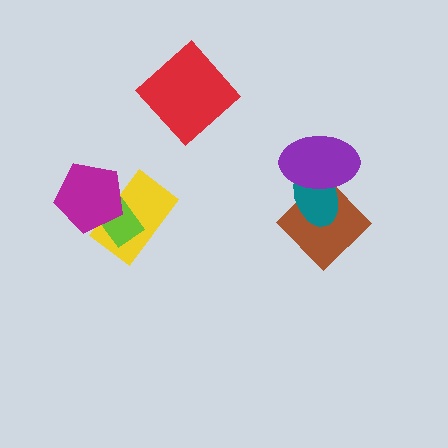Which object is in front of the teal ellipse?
The purple ellipse is in front of the teal ellipse.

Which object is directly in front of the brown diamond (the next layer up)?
The teal ellipse is directly in front of the brown diamond.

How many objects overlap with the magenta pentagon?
2 objects overlap with the magenta pentagon.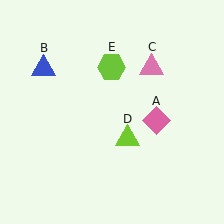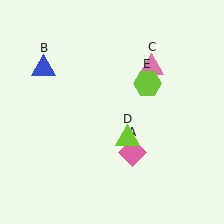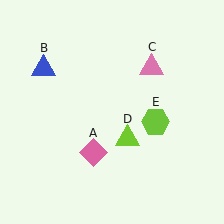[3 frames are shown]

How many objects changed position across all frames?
2 objects changed position: pink diamond (object A), lime hexagon (object E).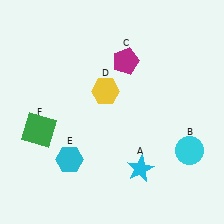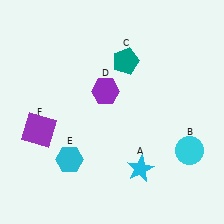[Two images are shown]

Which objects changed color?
C changed from magenta to teal. D changed from yellow to purple. F changed from green to purple.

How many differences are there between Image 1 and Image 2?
There are 3 differences between the two images.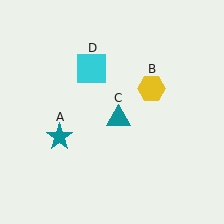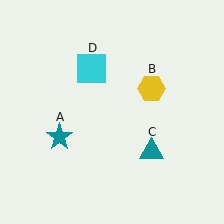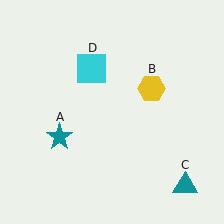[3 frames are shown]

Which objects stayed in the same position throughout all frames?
Teal star (object A) and yellow hexagon (object B) and cyan square (object D) remained stationary.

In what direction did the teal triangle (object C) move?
The teal triangle (object C) moved down and to the right.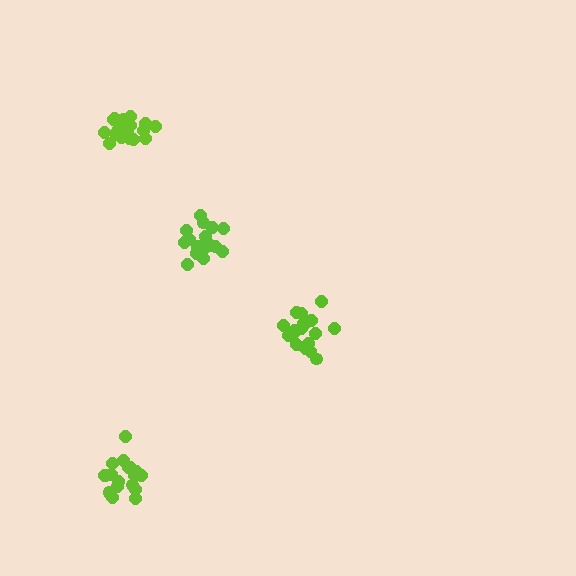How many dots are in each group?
Group 1: 18 dots, Group 2: 19 dots, Group 3: 21 dots, Group 4: 18 dots (76 total).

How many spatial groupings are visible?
There are 4 spatial groupings.